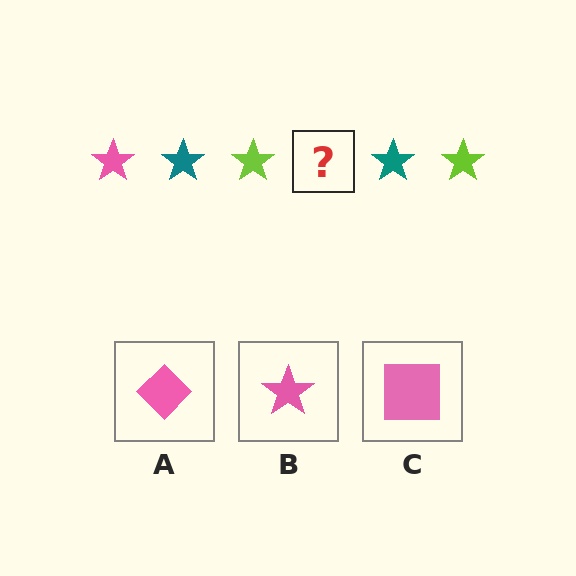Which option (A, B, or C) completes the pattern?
B.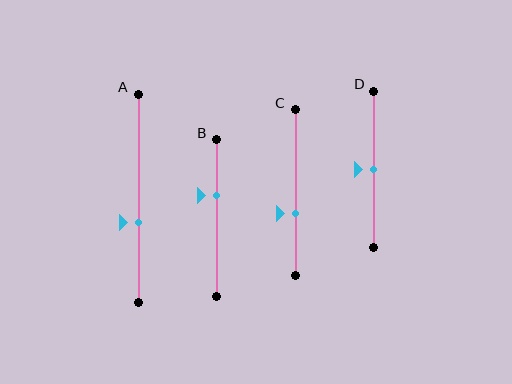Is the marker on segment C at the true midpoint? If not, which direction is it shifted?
No, the marker on segment C is shifted downward by about 12% of the segment length.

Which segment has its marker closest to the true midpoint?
Segment D has its marker closest to the true midpoint.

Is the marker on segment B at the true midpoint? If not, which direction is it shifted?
No, the marker on segment B is shifted upward by about 14% of the segment length.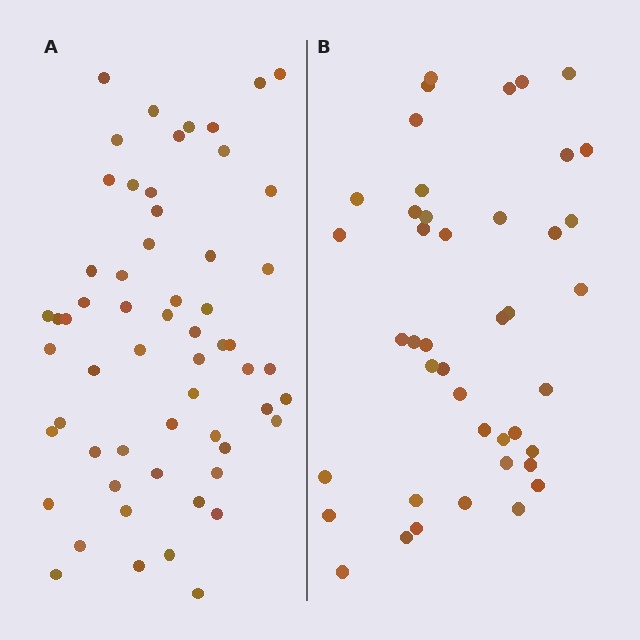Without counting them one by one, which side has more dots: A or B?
Region A (the left region) has more dots.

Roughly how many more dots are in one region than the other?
Region A has approximately 15 more dots than region B.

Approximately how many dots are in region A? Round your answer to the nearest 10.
About 60 dots. (The exact count is 59, which rounds to 60.)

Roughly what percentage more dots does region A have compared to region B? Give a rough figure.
About 35% more.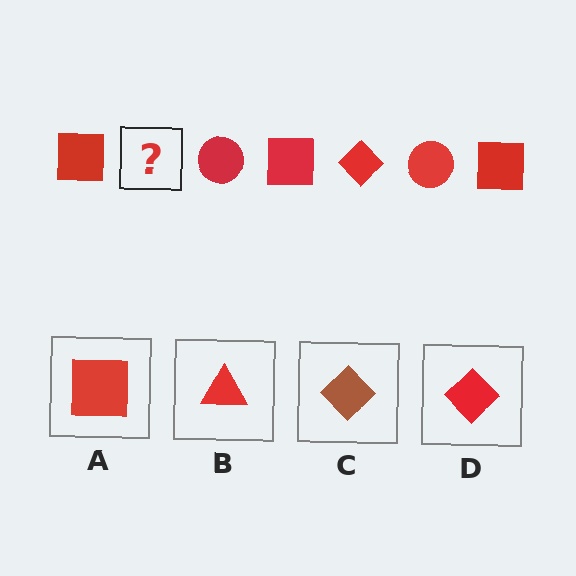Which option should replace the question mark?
Option D.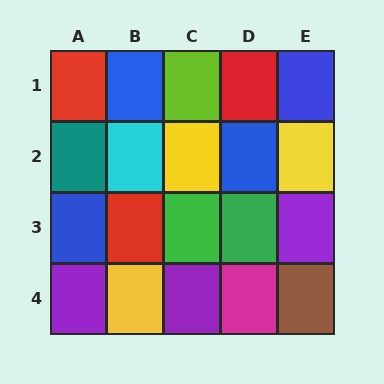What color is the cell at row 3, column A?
Blue.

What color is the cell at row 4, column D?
Magenta.